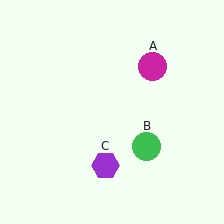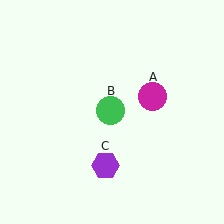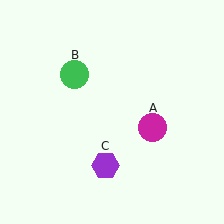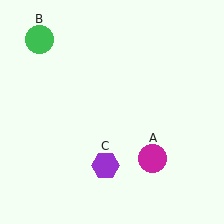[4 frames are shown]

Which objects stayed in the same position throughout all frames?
Purple hexagon (object C) remained stationary.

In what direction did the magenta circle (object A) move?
The magenta circle (object A) moved down.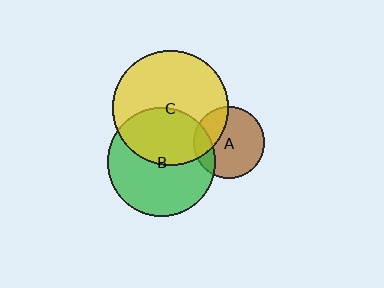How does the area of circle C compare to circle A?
Approximately 2.6 times.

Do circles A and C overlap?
Yes.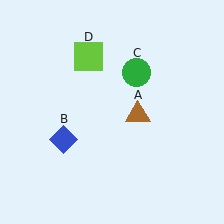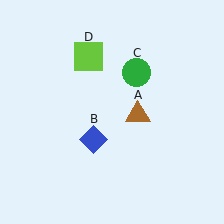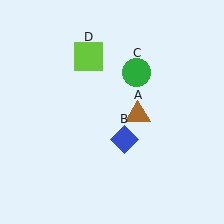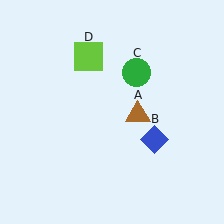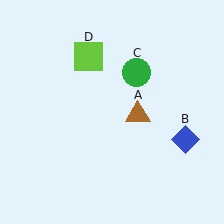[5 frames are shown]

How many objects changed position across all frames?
1 object changed position: blue diamond (object B).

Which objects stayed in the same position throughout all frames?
Brown triangle (object A) and green circle (object C) and lime square (object D) remained stationary.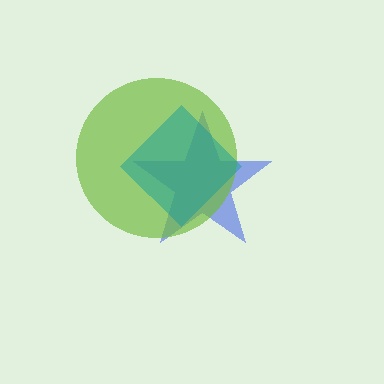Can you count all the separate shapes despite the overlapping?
Yes, there are 3 separate shapes.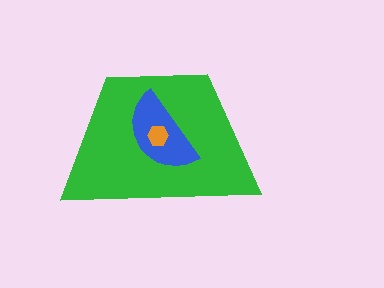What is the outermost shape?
The green trapezoid.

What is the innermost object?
The orange hexagon.